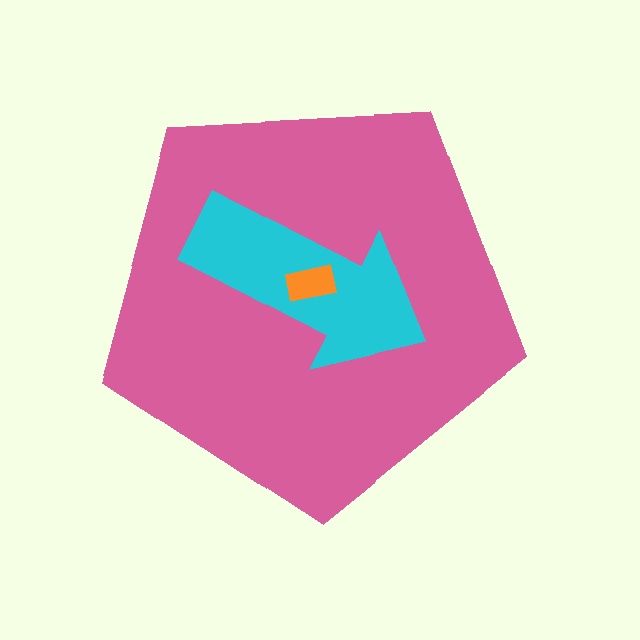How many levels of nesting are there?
3.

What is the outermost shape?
The pink pentagon.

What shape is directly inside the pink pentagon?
The cyan arrow.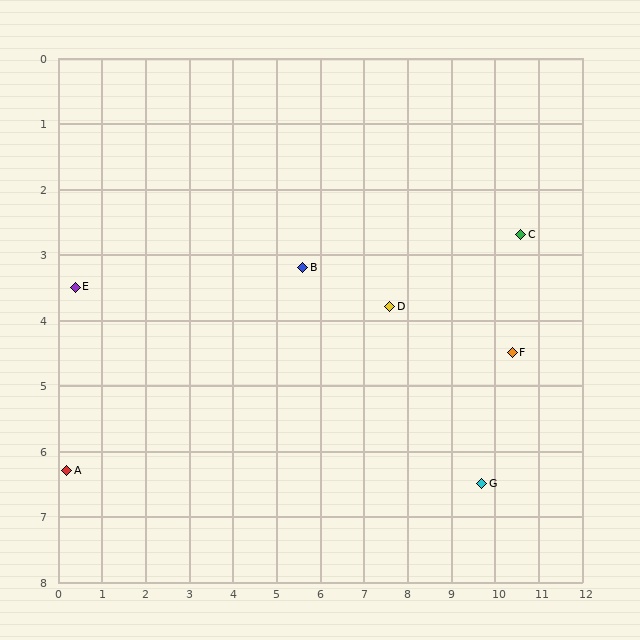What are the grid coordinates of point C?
Point C is at approximately (10.6, 2.7).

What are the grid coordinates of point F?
Point F is at approximately (10.4, 4.5).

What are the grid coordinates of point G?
Point G is at approximately (9.7, 6.5).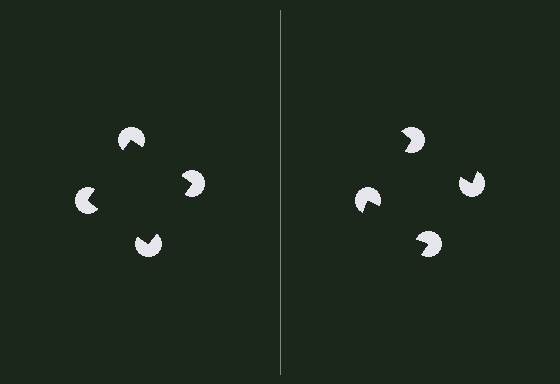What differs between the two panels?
The pac-man discs are positioned identically on both sides; only the wedge orientations differ. On the left they align to a square; on the right they are misaligned.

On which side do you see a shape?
An illusory square appears on the left side. On the right side the wedge cuts are rotated, so no coherent shape forms.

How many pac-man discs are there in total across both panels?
8 — 4 on each side.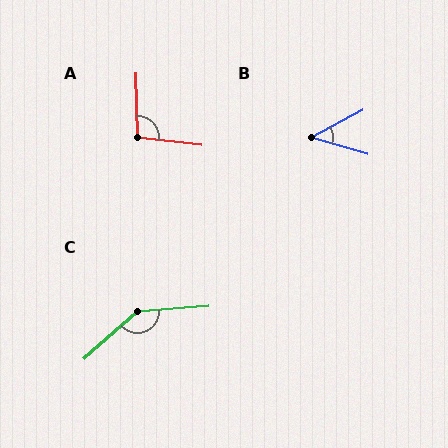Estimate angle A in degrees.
Approximately 98 degrees.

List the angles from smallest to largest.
B (45°), A (98°), C (143°).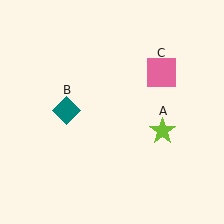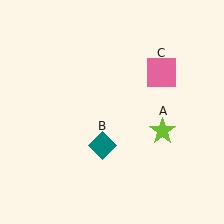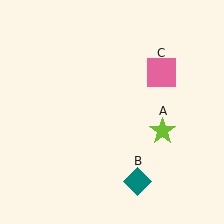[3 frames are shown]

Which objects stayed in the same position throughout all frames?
Lime star (object A) and pink square (object C) remained stationary.